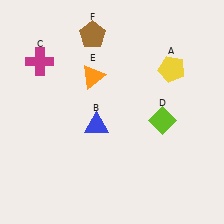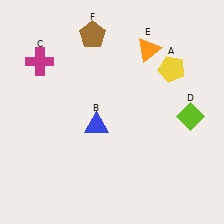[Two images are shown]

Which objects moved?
The objects that moved are: the lime diamond (D), the orange triangle (E).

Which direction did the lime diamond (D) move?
The lime diamond (D) moved right.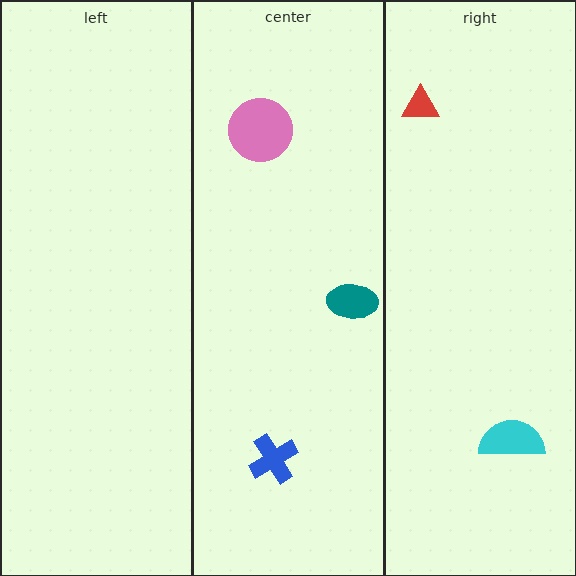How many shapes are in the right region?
2.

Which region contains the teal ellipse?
The center region.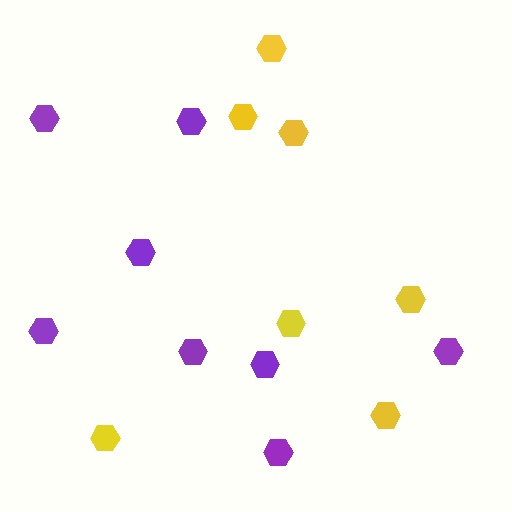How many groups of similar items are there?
There are 2 groups: one group of yellow hexagons (7) and one group of purple hexagons (8).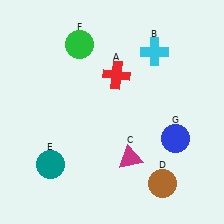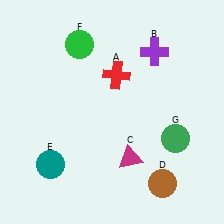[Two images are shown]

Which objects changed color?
B changed from cyan to purple. G changed from blue to green.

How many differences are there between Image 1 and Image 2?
There are 2 differences between the two images.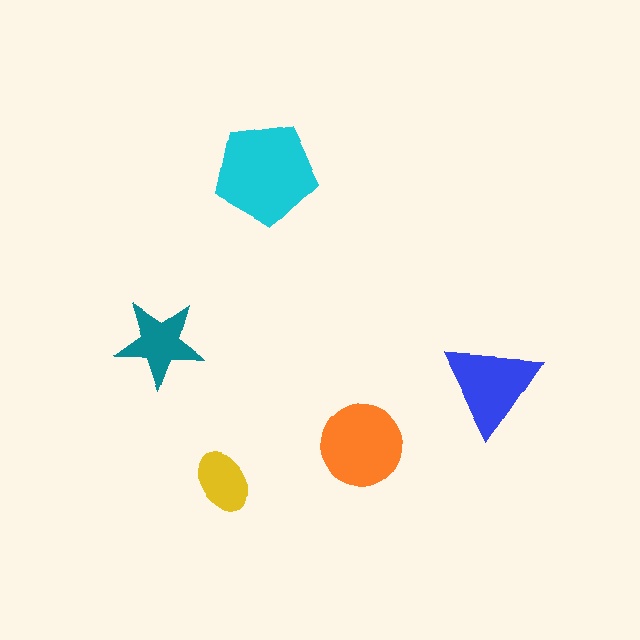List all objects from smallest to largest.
The yellow ellipse, the teal star, the blue triangle, the orange circle, the cyan pentagon.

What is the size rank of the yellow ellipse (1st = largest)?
5th.